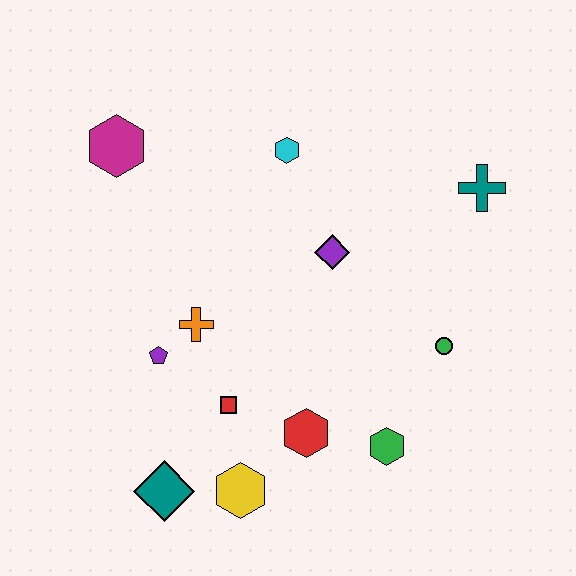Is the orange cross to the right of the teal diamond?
Yes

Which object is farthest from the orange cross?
The teal cross is farthest from the orange cross.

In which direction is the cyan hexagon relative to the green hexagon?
The cyan hexagon is above the green hexagon.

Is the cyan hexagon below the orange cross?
No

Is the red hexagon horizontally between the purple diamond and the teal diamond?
Yes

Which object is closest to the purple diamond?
The cyan hexagon is closest to the purple diamond.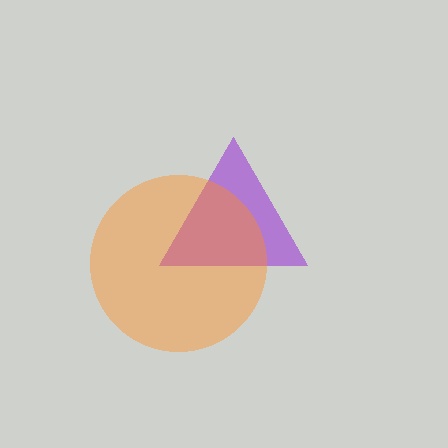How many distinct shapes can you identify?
There are 2 distinct shapes: a purple triangle, an orange circle.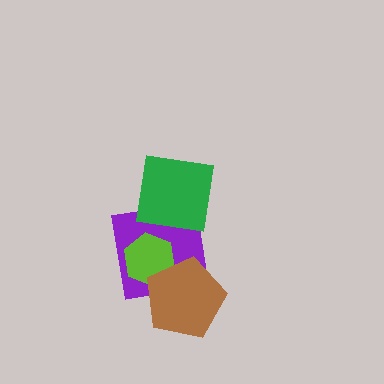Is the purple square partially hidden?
Yes, it is partially covered by another shape.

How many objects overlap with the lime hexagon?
2 objects overlap with the lime hexagon.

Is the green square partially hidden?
No, no other shape covers it.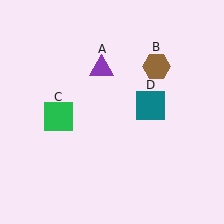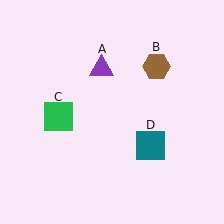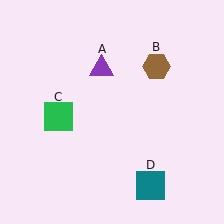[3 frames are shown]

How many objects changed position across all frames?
1 object changed position: teal square (object D).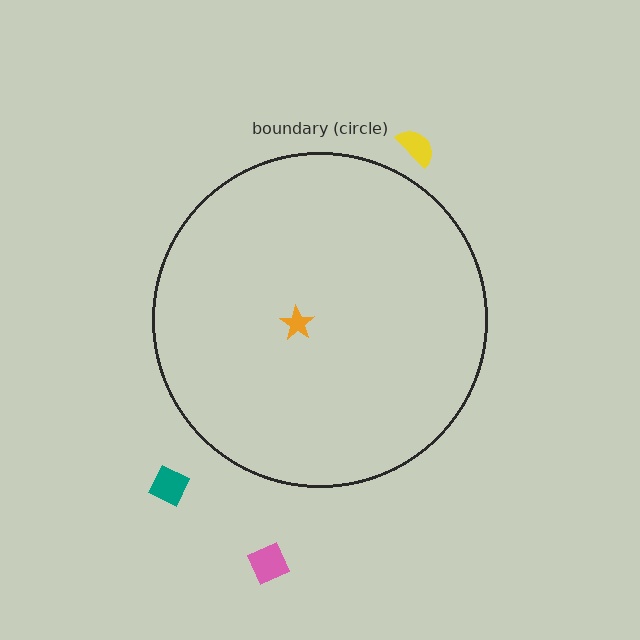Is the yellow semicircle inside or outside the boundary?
Outside.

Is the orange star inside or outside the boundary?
Inside.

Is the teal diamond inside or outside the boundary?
Outside.